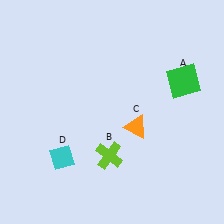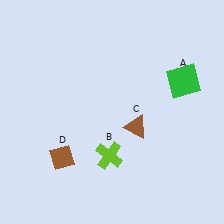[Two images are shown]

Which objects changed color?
C changed from orange to brown. D changed from cyan to brown.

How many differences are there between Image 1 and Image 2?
There are 2 differences between the two images.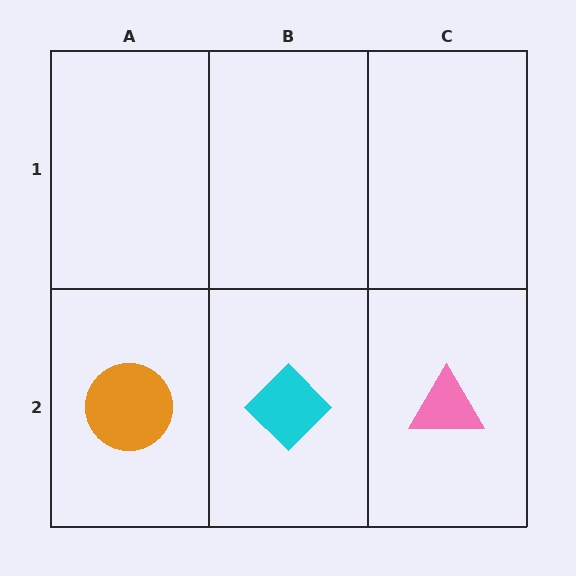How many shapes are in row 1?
0 shapes.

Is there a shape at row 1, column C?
No, that cell is empty.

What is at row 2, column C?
A pink triangle.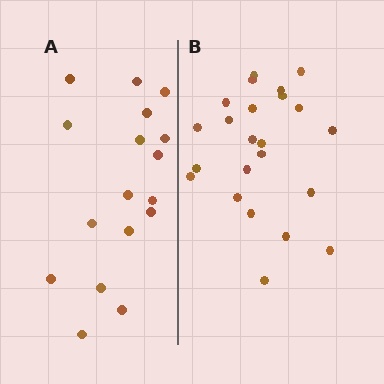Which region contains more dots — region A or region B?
Region B (the right region) has more dots.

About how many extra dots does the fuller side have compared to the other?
Region B has about 6 more dots than region A.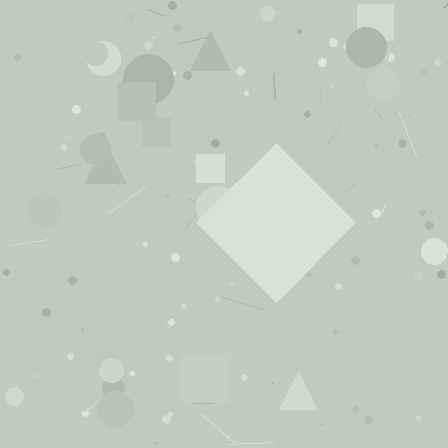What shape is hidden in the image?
A diamond is hidden in the image.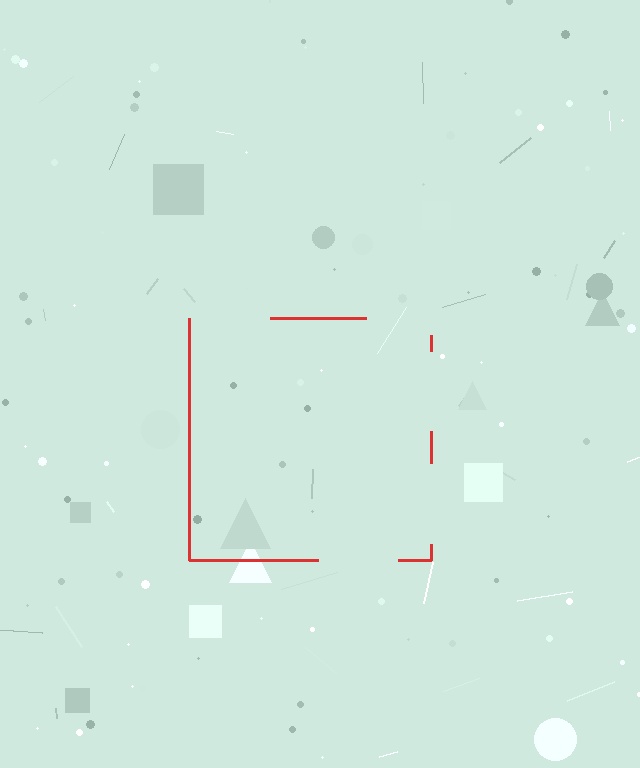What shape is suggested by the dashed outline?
The dashed outline suggests a square.